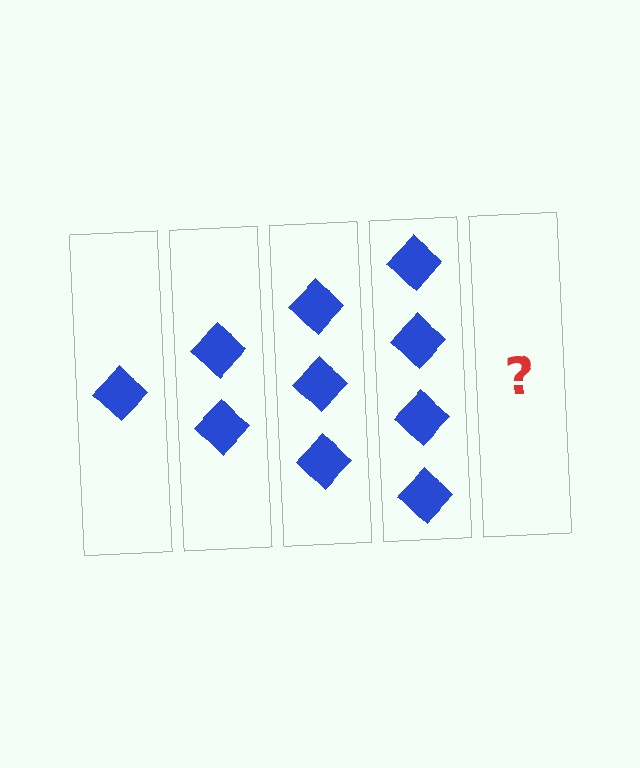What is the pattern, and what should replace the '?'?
The pattern is that each step adds one more diamond. The '?' should be 5 diamonds.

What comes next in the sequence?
The next element should be 5 diamonds.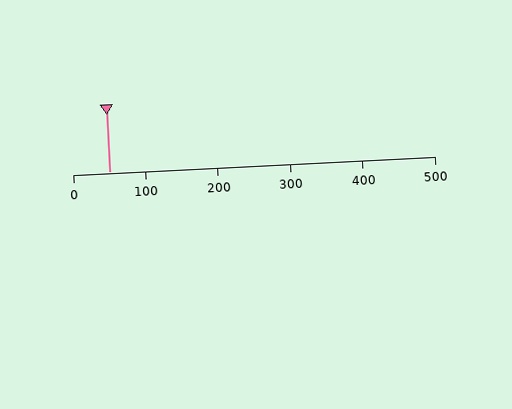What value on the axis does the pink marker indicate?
The marker indicates approximately 50.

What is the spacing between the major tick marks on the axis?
The major ticks are spaced 100 apart.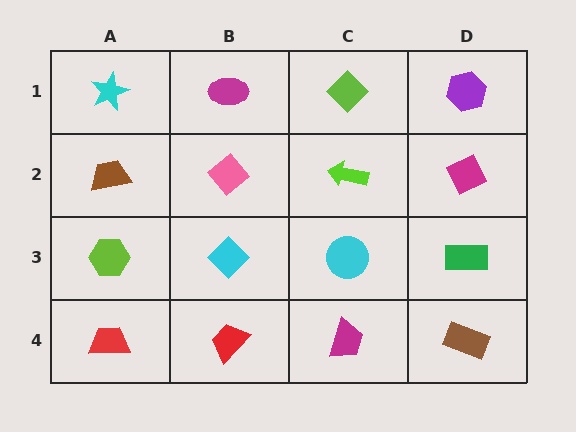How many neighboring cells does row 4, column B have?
3.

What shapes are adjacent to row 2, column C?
A lime diamond (row 1, column C), a cyan circle (row 3, column C), a pink diamond (row 2, column B), a magenta diamond (row 2, column D).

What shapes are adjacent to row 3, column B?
A pink diamond (row 2, column B), a red trapezoid (row 4, column B), a lime hexagon (row 3, column A), a cyan circle (row 3, column C).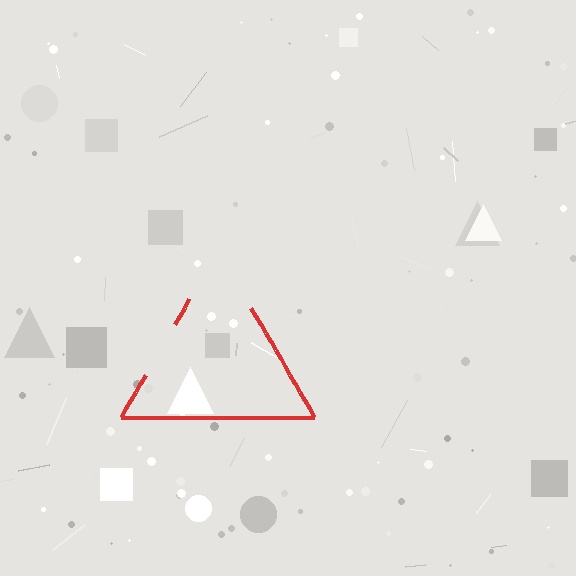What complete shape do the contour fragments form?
The contour fragments form a triangle.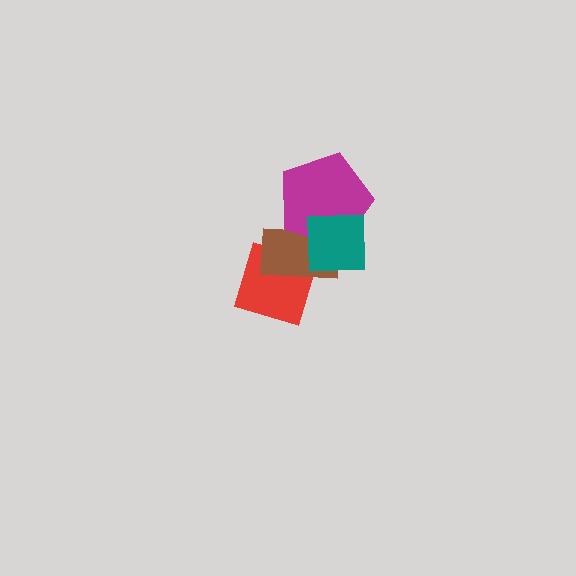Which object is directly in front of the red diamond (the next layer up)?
The brown rectangle is directly in front of the red diamond.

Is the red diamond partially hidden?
Yes, it is partially covered by another shape.